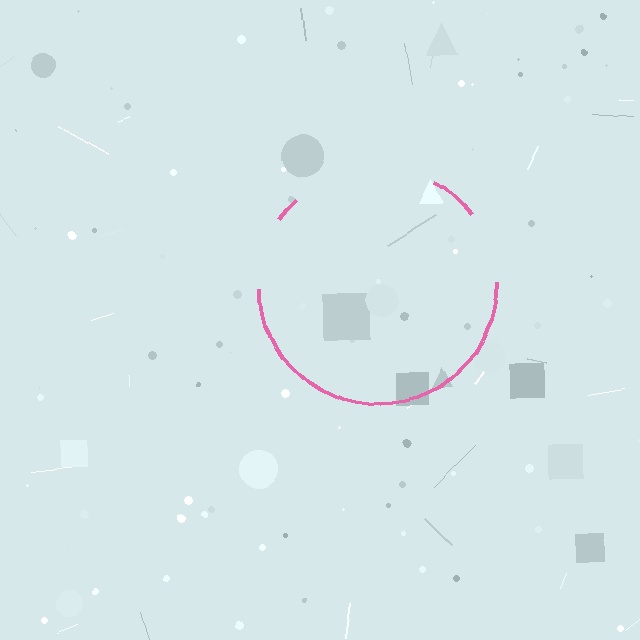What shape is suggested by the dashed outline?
The dashed outline suggests a circle.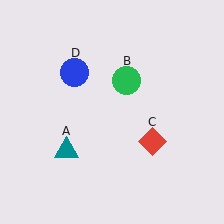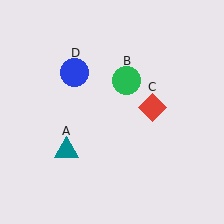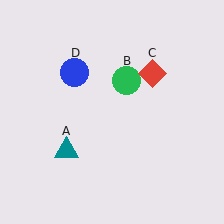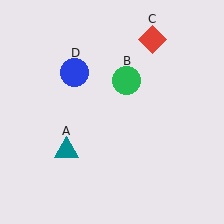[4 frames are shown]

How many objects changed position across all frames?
1 object changed position: red diamond (object C).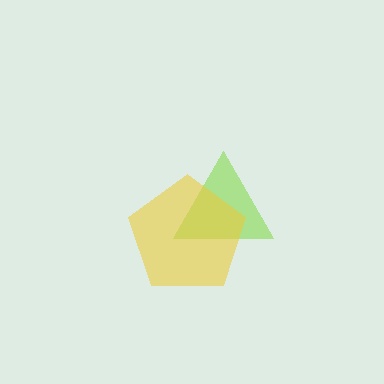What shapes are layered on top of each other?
The layered shapes are: a lime triangle, a yellow pentagon.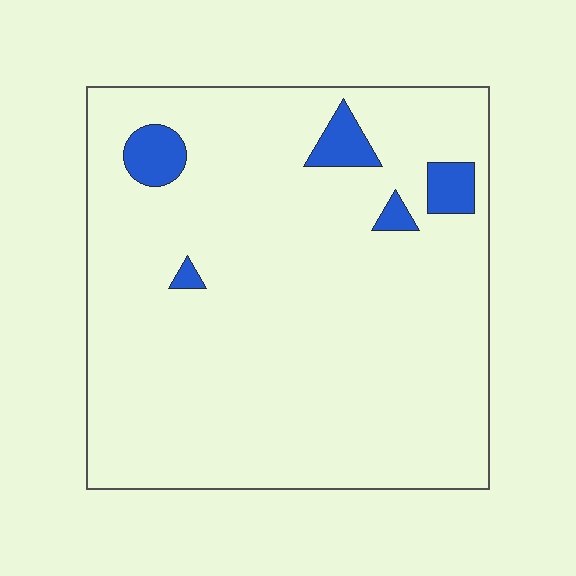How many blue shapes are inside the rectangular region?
5.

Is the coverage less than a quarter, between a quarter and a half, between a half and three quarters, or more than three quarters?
Less than a quarter.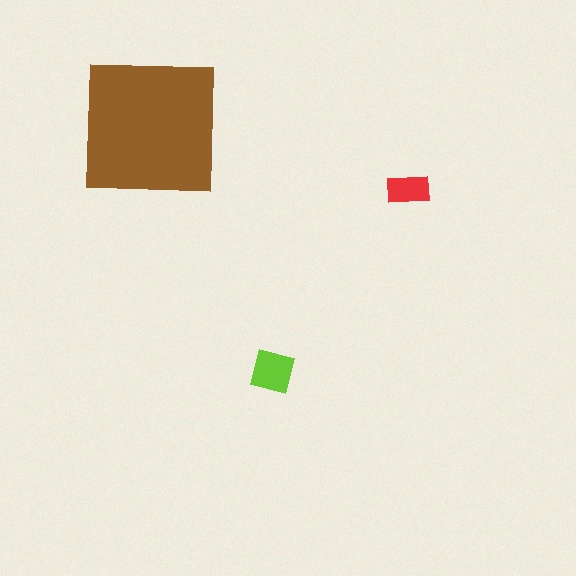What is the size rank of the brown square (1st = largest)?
1st.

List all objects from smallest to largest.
The red rectangle, the lime square, the brown square.